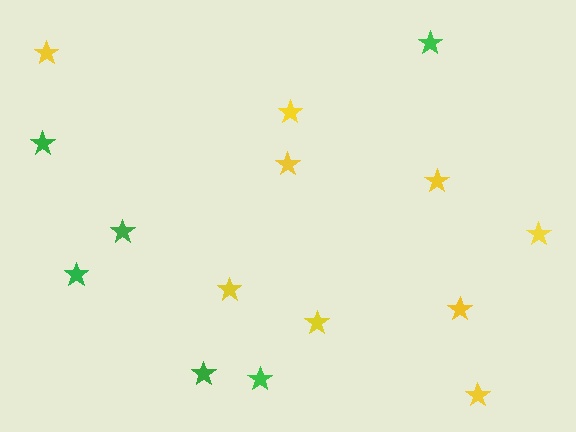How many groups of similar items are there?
There are 2 groups: one group of green stars (6) and one group of yellow stars (9).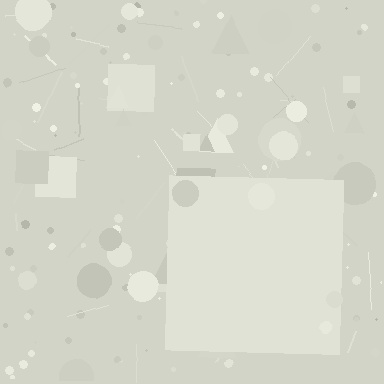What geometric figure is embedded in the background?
A square is embedded in the background.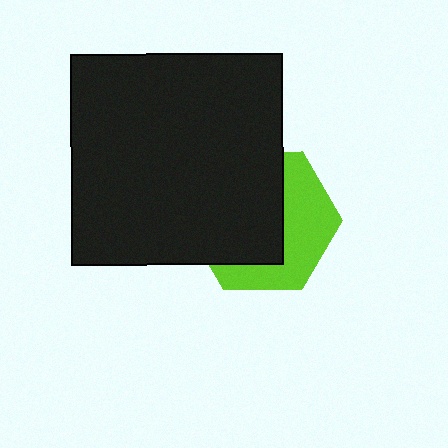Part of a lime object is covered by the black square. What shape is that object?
It is a hexagon.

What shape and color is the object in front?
The object in front is a black square.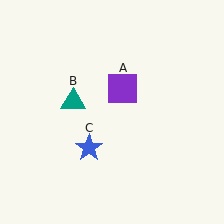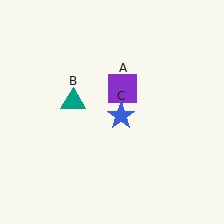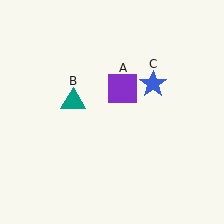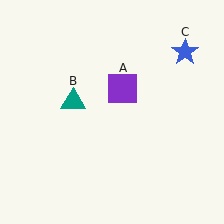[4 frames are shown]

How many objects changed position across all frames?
1 object changed position: blue star (object C).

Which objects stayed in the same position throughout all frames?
Purple square (object A) and teal triangle (object B) remained stationary.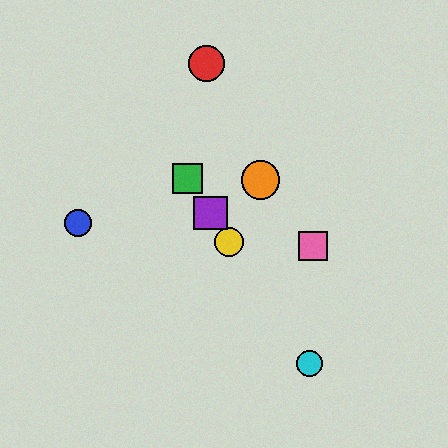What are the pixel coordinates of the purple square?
The purple square is at (210, 213).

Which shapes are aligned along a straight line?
The green square, the yellow circle, the purple square, the cyan circle are aligned along a straight line.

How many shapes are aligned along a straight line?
4 shapes (the green square, the yellow circle, the purple square, the cyan circle) are aligned along a straight line.